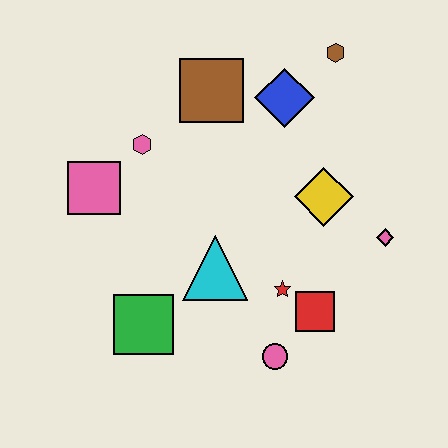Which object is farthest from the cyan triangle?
The brown hexagon is farthest from the cyan triangle.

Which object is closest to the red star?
The red square is closest to the red star.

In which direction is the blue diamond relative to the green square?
The blue diamond is above the green square.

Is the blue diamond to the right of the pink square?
Yes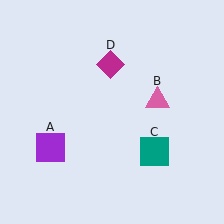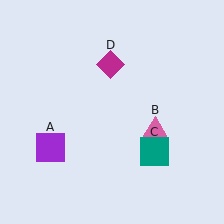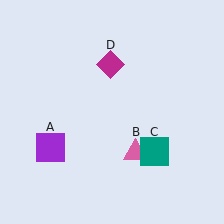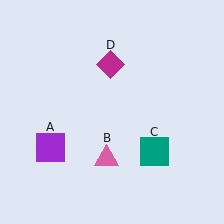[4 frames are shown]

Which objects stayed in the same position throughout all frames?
Purple square (object A) and teal square (object C) and magenta diamond (object D) remained stationary.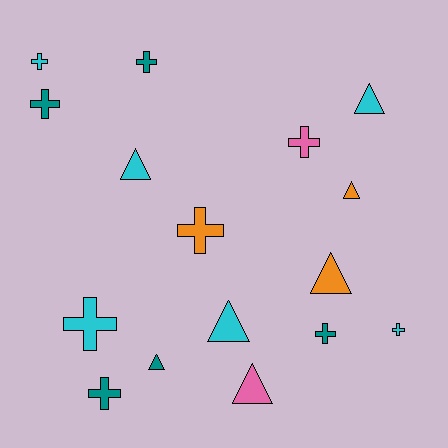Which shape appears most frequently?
Cross, with 9 objects.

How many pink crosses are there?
There is 1 pink cross.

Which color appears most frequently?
Cyan, with 6 objects.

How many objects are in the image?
There are 16 objects.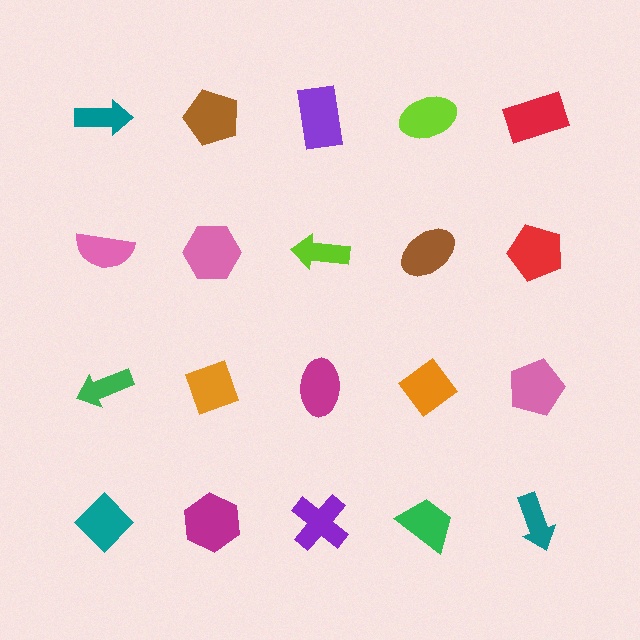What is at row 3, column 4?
An orange diamond.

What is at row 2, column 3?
A lime arrow.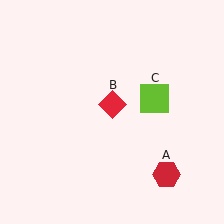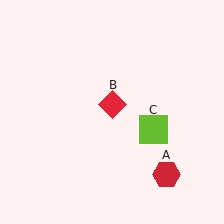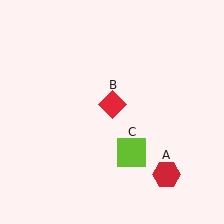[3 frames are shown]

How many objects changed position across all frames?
1 object changed position: lime square (object C).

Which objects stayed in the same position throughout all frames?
Red hexagon (object A) and red diamond (object B) remained stationary.